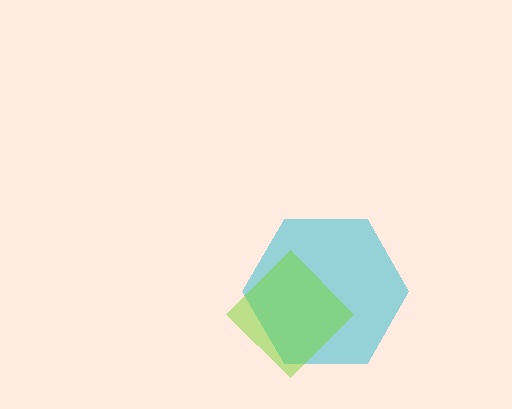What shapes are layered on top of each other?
The layered shapes are: a cyan hexagon, a lime diamond.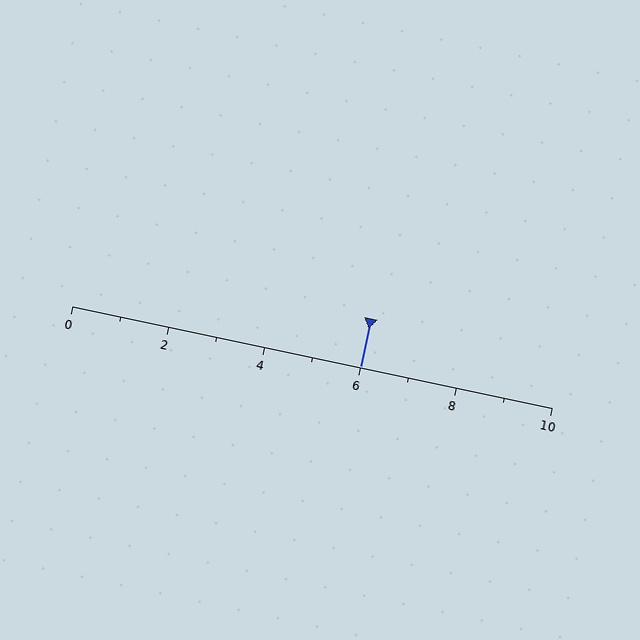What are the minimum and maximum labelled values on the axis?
The axis runs from 0 to 10.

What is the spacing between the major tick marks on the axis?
The major ticks are spaced 2 apart.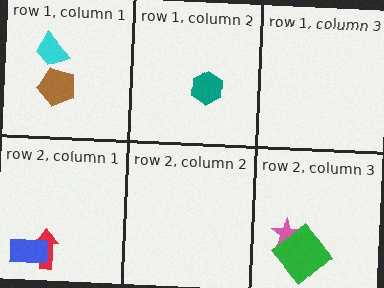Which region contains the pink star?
The row 2, column 3 region.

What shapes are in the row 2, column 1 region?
The red arrow, the blue rectangle.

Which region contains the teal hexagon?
The row 1, column 2 region.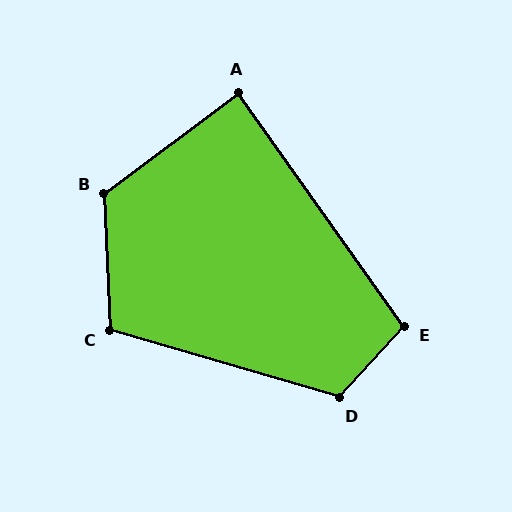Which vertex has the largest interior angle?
B, at approximately 125 degrees.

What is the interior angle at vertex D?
Approximately 116 degrees (obtuse).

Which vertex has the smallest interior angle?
A, at approximately 89 degrees.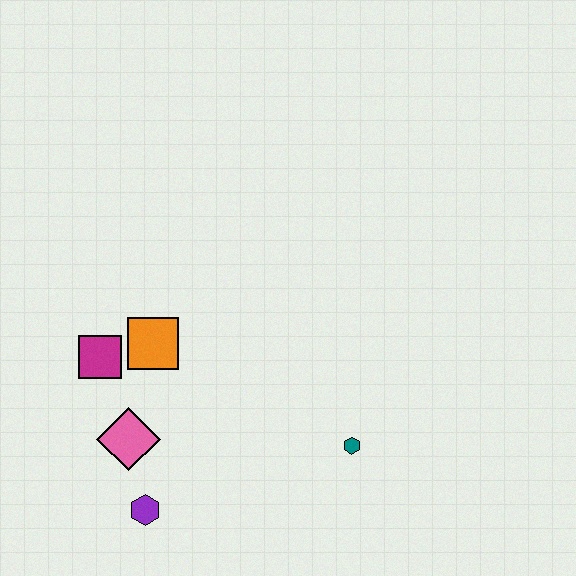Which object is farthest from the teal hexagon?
The magenta square is farthest from the teal hexagon.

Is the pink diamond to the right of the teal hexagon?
No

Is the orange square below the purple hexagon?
No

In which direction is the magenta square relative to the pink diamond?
The magenta square is above the pink diamond.